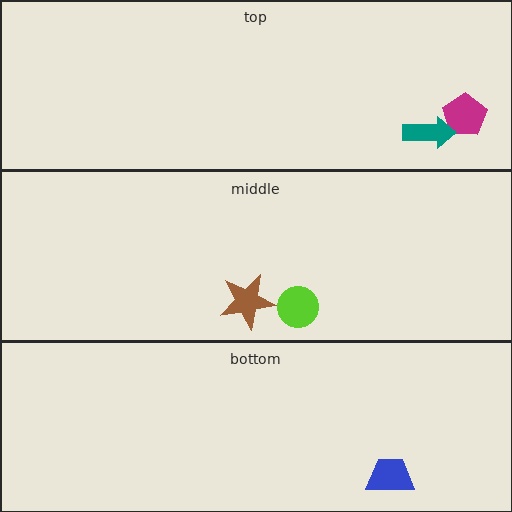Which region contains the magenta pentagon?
The top region.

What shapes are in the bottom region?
The blue trapezoid.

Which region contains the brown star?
The middle region.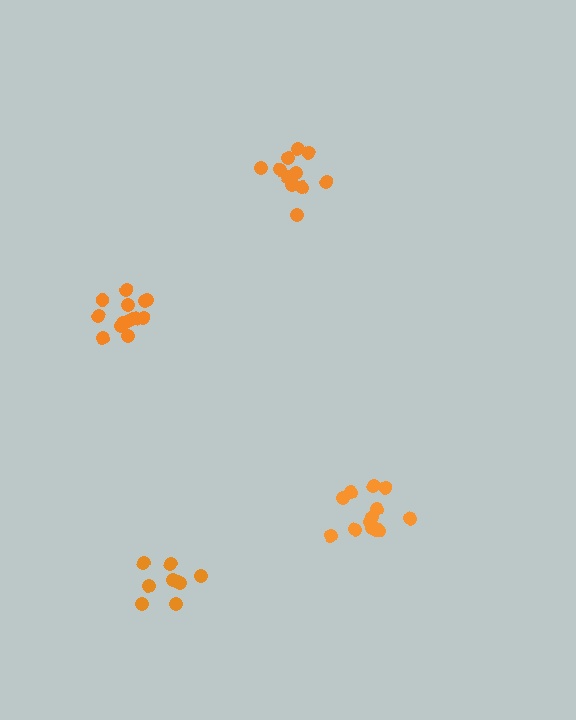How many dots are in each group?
Group 1: 9 dots, Group 2: 11 dots, Group 3: 15 dots, Group 4: 15 dots (50 total).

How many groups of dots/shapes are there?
There are 4 groups.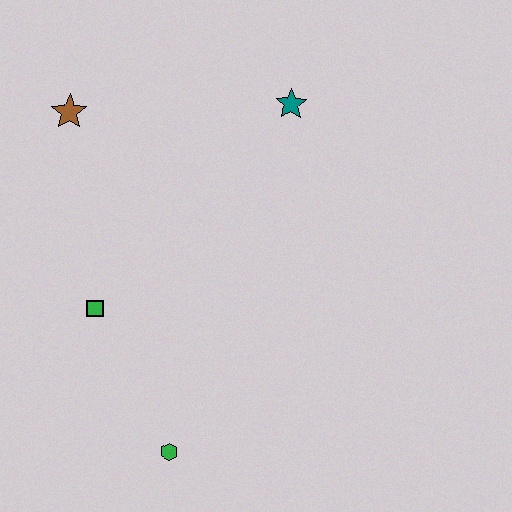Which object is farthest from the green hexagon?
The teal star is farthest from the green hexagon.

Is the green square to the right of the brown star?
Yes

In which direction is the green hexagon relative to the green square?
The green hexagon is below the green square.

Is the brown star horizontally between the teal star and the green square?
No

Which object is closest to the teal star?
The brown star is closest to the teal star.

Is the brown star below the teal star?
Yes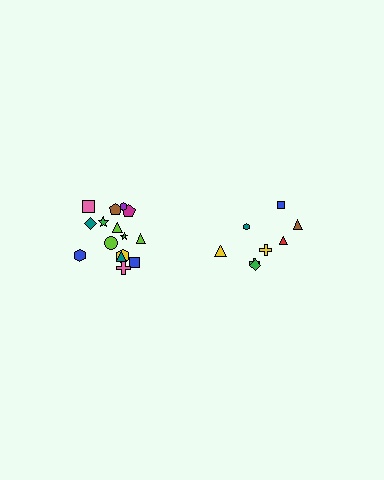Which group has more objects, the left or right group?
The left group.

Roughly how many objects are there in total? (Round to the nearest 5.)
Roughly 25 objects in total.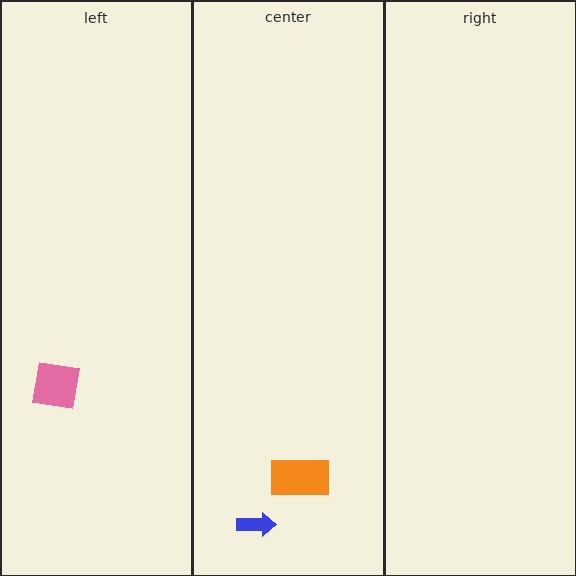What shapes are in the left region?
The pink square.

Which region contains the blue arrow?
The center region.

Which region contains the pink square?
The left region.